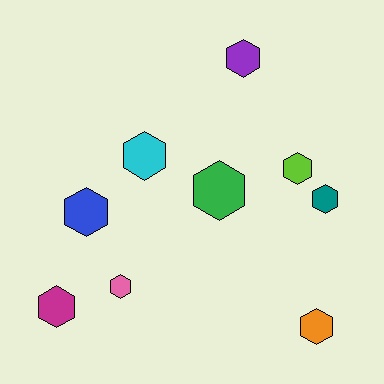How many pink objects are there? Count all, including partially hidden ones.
There is 1 pink object.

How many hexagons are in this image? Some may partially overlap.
There are 9 hexagons.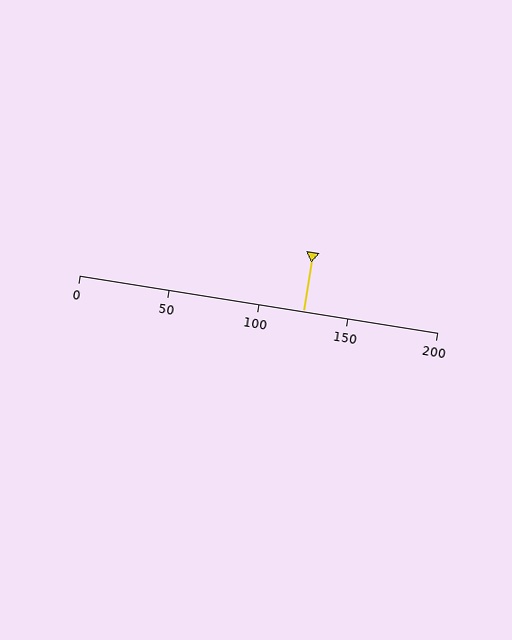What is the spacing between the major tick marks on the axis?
The major ticks are spaced 50 apart.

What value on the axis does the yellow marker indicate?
The marker indicates approximately 125.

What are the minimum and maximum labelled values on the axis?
The axis runs from 0 to 200.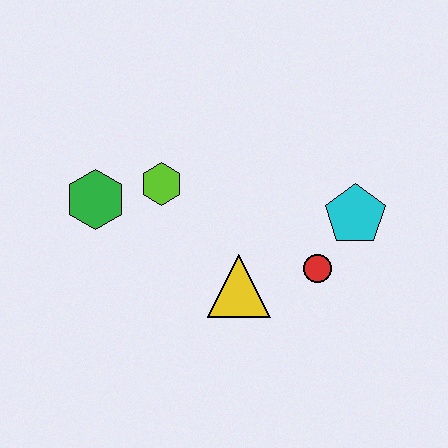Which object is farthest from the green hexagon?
The cyan pentagon is farthest from the green hexagon.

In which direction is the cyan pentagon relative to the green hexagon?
The cyan pentagon is to the right of the green hexagon.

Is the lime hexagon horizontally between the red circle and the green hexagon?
Yes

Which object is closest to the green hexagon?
The lime hexagon is closest to the green hexagon.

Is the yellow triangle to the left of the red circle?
Yes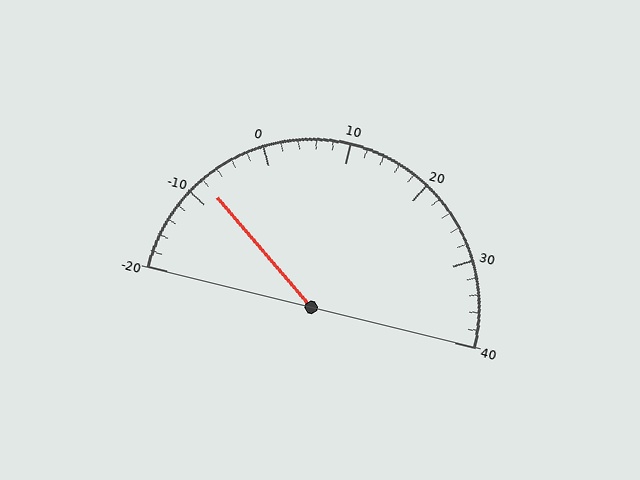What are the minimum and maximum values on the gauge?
The gauge ranges from -20 to 40.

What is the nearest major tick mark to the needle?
The nearest major tick mark is -10.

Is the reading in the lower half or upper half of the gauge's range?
The reading is in the lower half of the range (-20 to 40).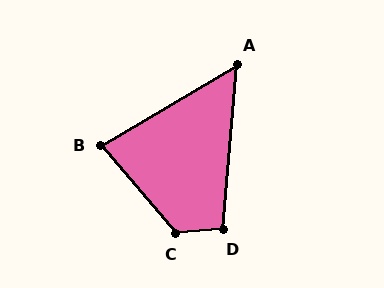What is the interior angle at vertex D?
Approximately 100 degrees (obtuse).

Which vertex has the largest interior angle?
C, at approximately 125 degrees.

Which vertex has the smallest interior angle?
A, at approximately 55 degrees.